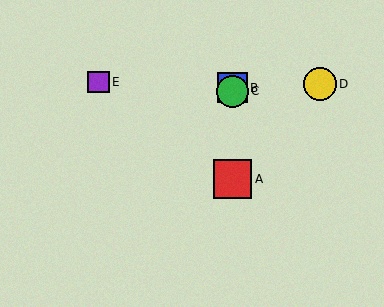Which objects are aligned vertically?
Objects A, B, C are aligned vertically.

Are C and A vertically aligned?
Yes, both are at x≈232.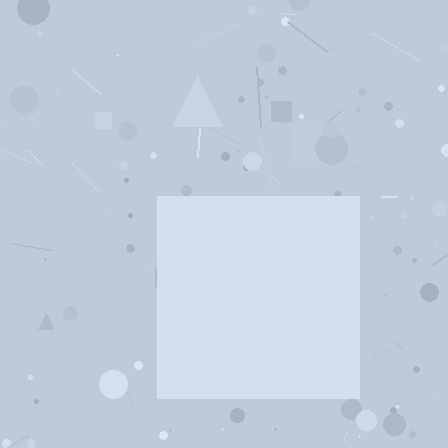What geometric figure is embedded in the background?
A square is embedded in the background.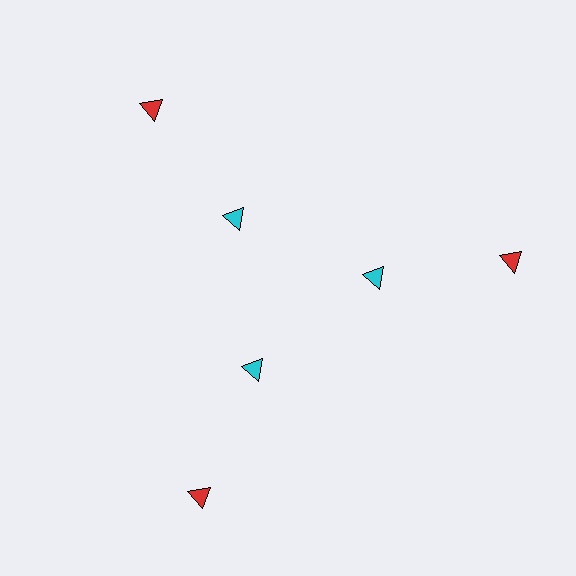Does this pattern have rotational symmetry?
Yes, this pattern has 3-fold rotational symmetry. It looks the same after rotating 120 degrees around the center.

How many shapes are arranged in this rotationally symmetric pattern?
There are 6 shapes, arranged in 3 groups of 2.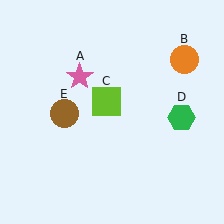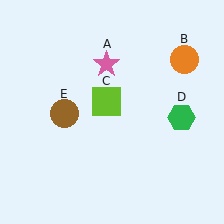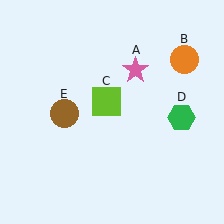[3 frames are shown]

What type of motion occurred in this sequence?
The pink star (object A) rotated clockwise around the center of the scene.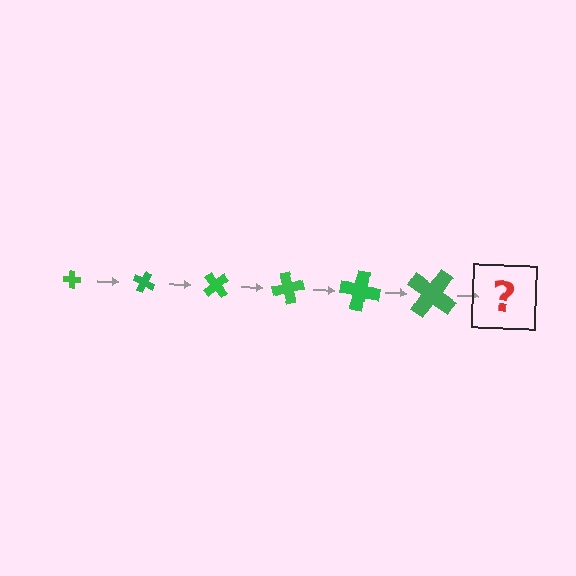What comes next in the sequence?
The next element should be a cross, larger than the previous one and rotated 150 degrees from the start.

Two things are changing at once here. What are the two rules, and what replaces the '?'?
The two rules are that the cross grows larger each step and it rotates 25 degrees each step. The '?' should be a cross, larger than the previous one and rotated 150 degrees from the start.